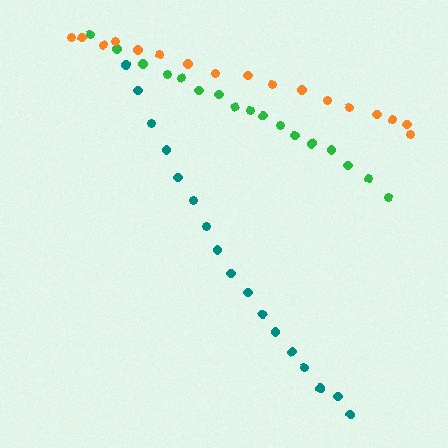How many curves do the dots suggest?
There are 3 distinct paths.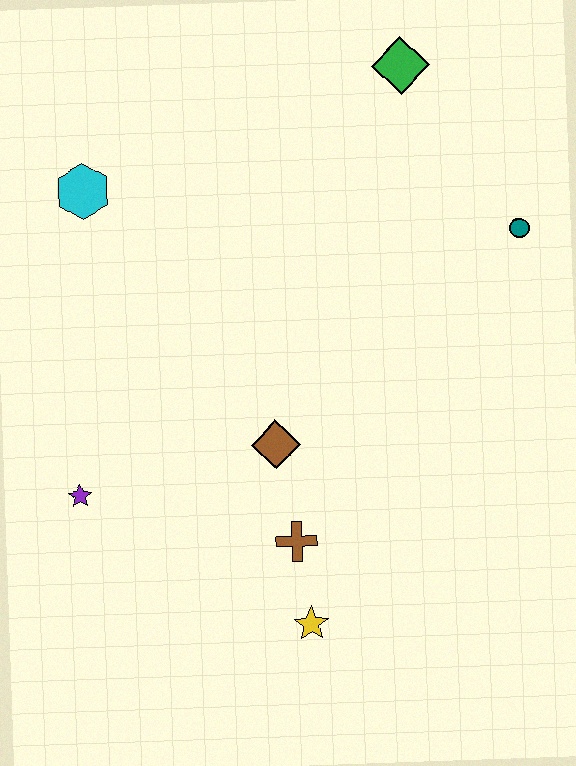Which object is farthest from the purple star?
The green diamond is farthest from the purple star.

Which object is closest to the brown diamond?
The brown cross is closest to the brown diamond.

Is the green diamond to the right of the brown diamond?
Yes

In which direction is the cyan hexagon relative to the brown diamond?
The cyan hexagon is above the brown diamond.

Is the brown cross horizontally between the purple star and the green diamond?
Yes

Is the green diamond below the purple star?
No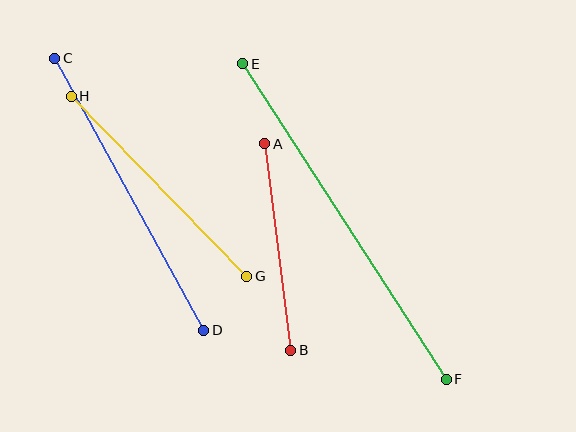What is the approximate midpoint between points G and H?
The midpoint is at approximately (159, 186) pixels.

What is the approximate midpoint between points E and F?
The midpoint is at approximately (344, 221) pixels.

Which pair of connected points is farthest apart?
Points E and F are farthest apart.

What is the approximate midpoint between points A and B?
The midpoint is at approximately (278, 247) pixels.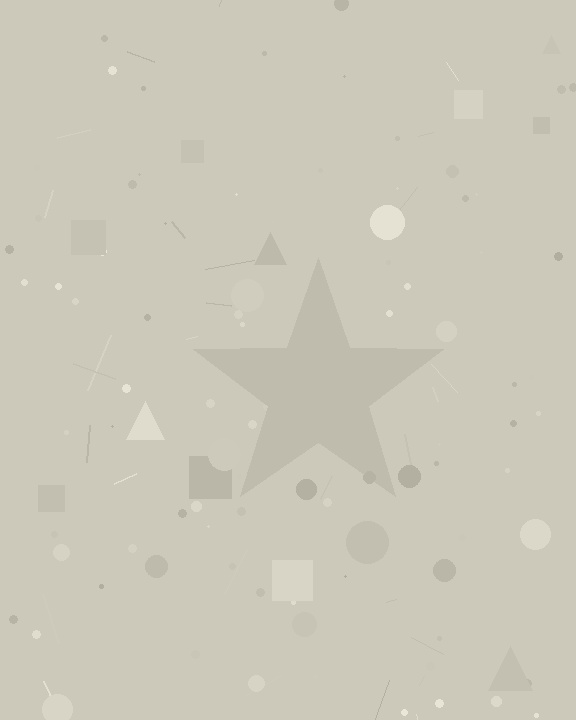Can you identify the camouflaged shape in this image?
The camouflaged shape is a star.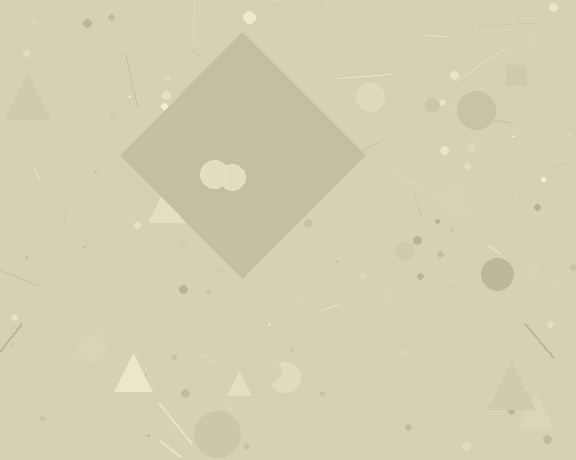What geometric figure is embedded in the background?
A diamond is embedded in the background.